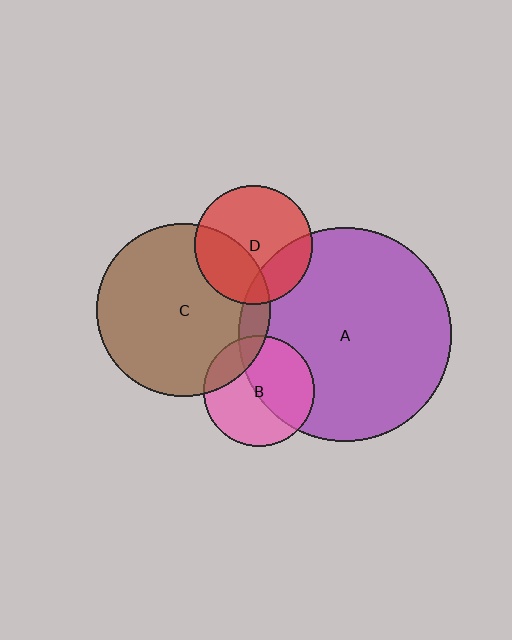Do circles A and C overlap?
Yes.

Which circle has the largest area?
Circle A (purple).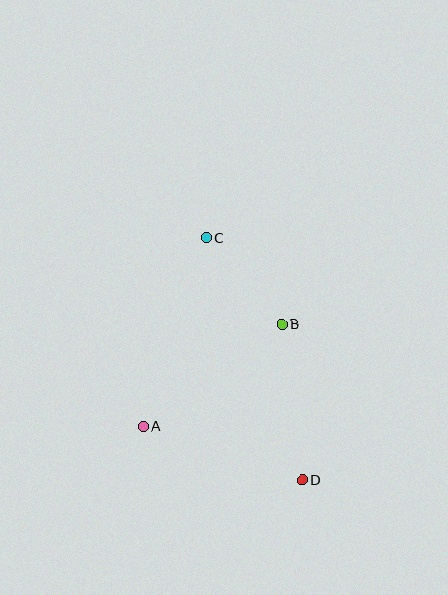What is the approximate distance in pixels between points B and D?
The distance between B and D is approximately 158 pixels.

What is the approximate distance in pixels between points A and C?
The distance between A and C is approximately 199 pixels.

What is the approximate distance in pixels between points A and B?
The distance between A and B is approximately 173 pixels.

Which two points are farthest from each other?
Points C and D are farthest from each other.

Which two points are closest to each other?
Points B and C are closest to each other.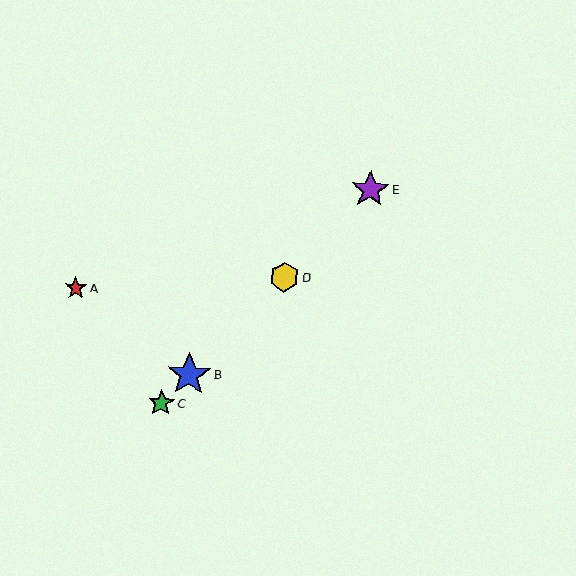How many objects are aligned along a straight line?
4 objects (B, C, D, E) are aligned along a straight line.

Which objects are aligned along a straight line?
Objects B, C, D, E are aligned along a straight line.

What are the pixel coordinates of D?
Object D is at (284, 277).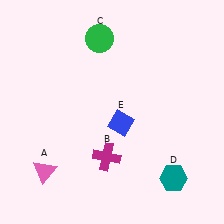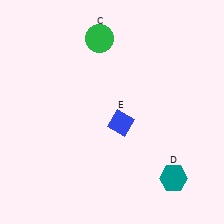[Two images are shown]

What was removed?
The pink triangle (A), the magenta cross (B) were removed in Image 2.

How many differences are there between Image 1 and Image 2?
There are 2 differences between the two images.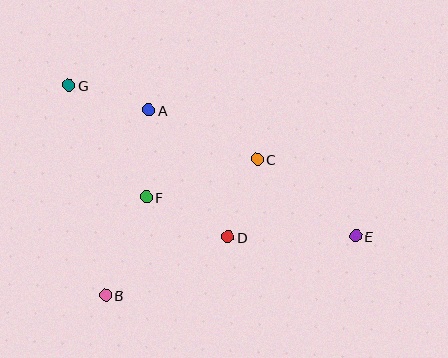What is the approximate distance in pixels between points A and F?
The distance between A and F is approximately 87 pixels.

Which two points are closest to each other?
Points C and D are closest to each other.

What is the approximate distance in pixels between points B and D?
The distance between B and D is approximately 136 pixels.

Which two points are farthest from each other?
Points E and G are farthest from each other.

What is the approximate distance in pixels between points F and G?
The distance between F and G is approximately 136 pixels.